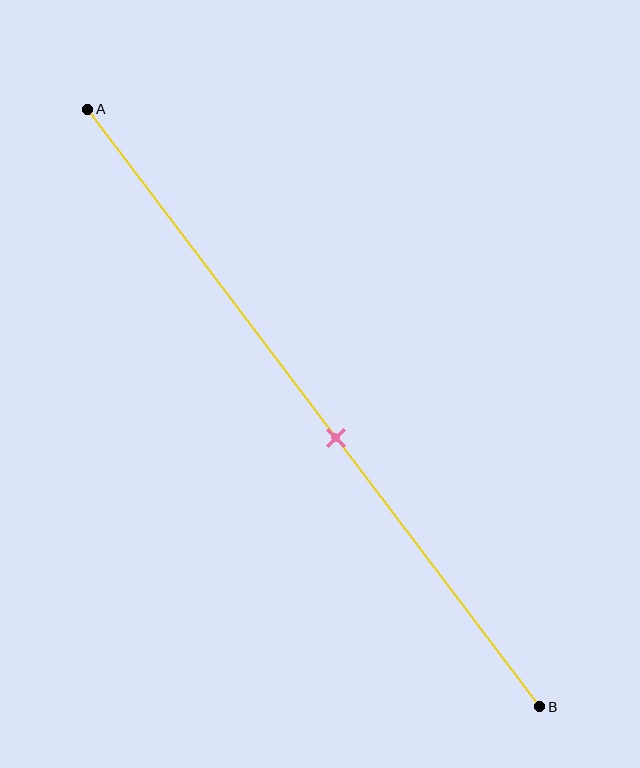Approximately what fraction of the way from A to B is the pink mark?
The pink mark is approximately 55% of the way from A to B.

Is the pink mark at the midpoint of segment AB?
No, the mark is at about 55% from A, not at the 50% midpoint.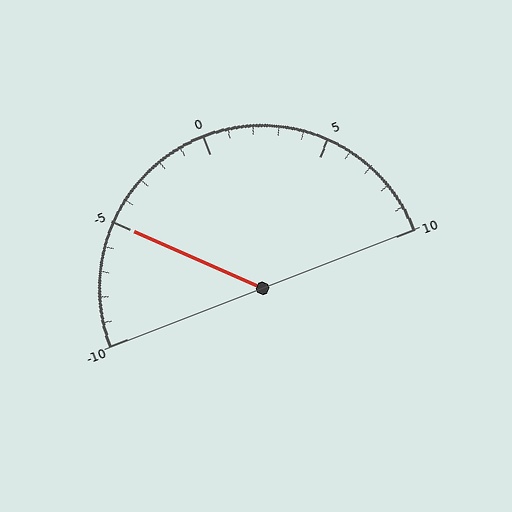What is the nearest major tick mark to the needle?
The nearest major tick mark is -5.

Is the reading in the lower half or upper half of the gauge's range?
The reading is in the lower half of the range (-10 to 10).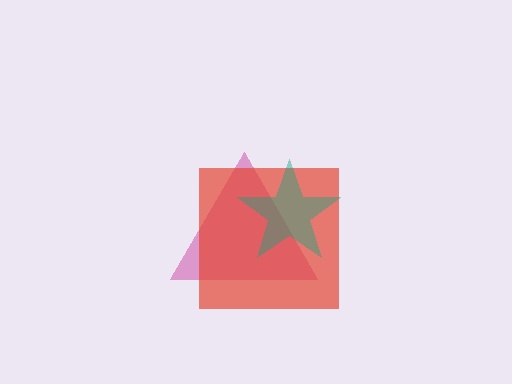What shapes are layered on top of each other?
The layered shapes are: a magenta triangle, a red square, a teal star.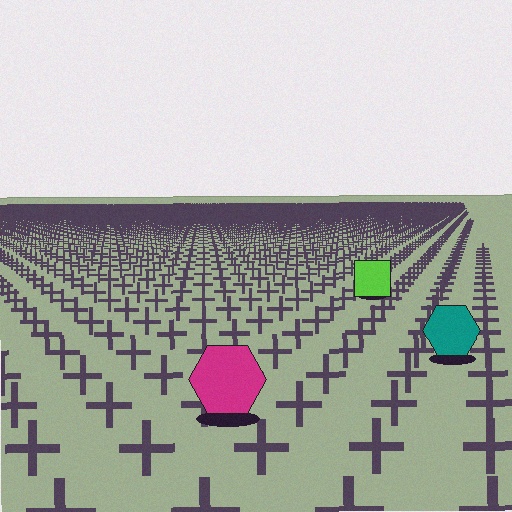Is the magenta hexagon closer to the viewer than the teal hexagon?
Yes. The magenta hexagon is closer — you can tell from the texture gradient: the ground texture is coarser near it.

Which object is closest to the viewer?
The magenta hexagon is closest. The texture marks near it are larger and more spread out.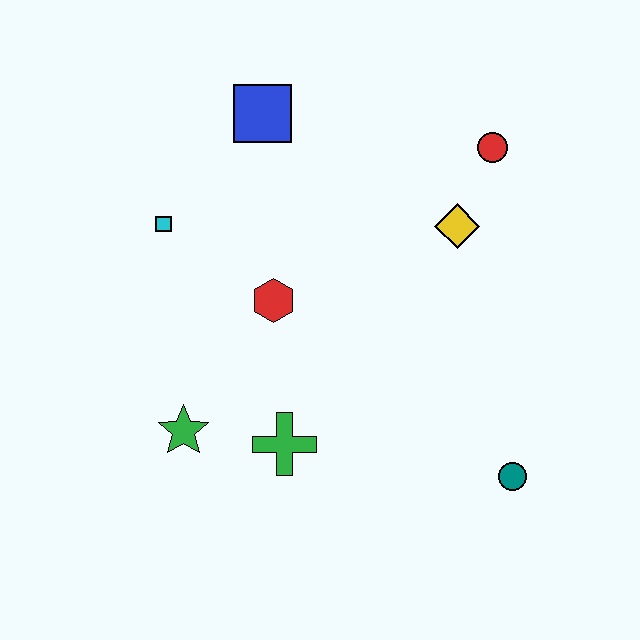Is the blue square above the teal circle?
Yes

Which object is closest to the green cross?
The green star is closest to the green cross.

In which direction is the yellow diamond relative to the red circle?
The yellow diamond is below the red circle.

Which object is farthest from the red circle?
The green star is farthest from the red circle.